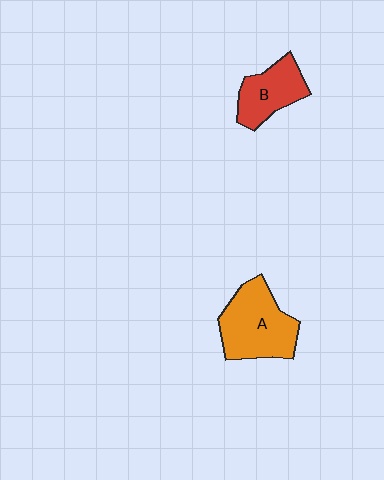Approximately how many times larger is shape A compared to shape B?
Approximately 1.5 times.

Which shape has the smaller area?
Shape B (red).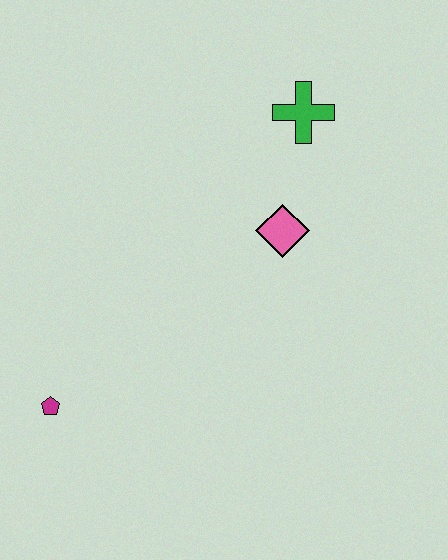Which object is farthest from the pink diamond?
The magenta pentagon is farthest from the pink diamond.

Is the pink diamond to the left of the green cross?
Yes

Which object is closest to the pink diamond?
The green cross is closest to the pink diamond.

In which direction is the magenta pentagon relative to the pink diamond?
The magenta pentagon is to the left of the pink diamond.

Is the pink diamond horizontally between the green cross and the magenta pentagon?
Yes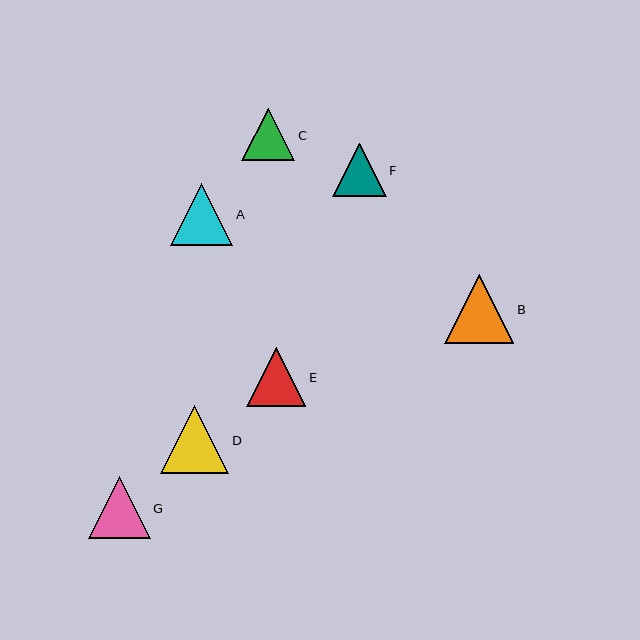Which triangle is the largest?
Triangle B is the largest with a size of approximately 69 pixels.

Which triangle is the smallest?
Triangle C is the smallest with a size of approximately 53 pixels.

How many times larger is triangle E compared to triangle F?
Triangle E is approximately 1.1 times the size of triangle F.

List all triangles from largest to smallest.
From largest to smallest: B, D, A, G, E, F, C.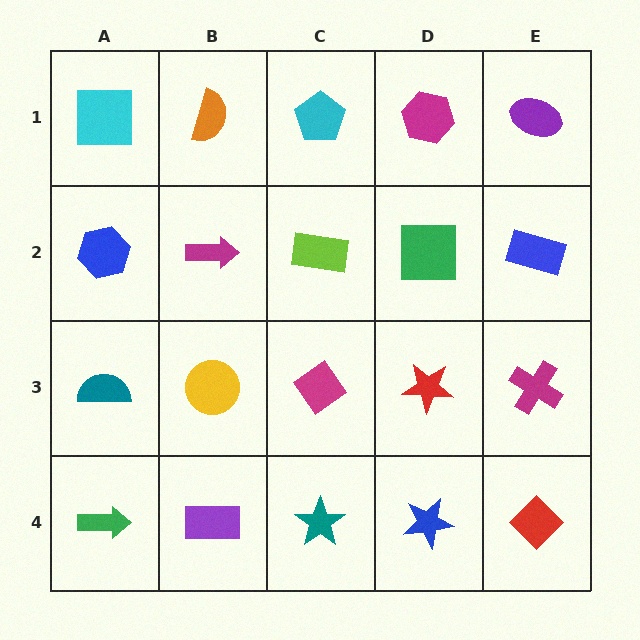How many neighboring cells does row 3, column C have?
4.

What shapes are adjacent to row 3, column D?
A green square (row 2, column D), a blue star (row 4, column D), a magenta diamond (row 3, column C), a magenta cross (row 3, column E).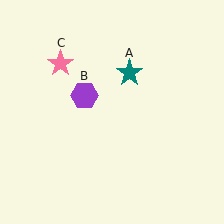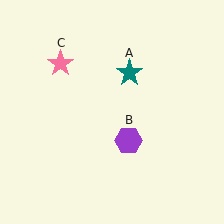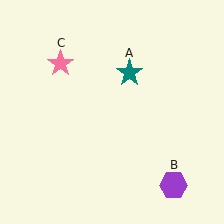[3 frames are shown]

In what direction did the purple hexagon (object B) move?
The purple hexagon (object B) moved down and to the right.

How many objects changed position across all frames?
1 object changed position: purple hexagon (object B).